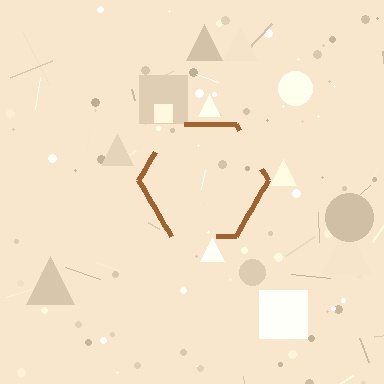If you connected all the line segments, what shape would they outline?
They would outline a hexagon.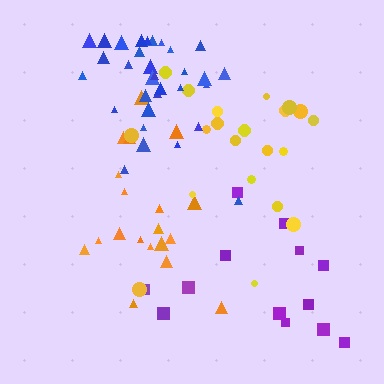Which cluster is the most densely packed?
Blue.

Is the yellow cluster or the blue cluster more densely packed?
Blue.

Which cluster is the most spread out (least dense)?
Purple.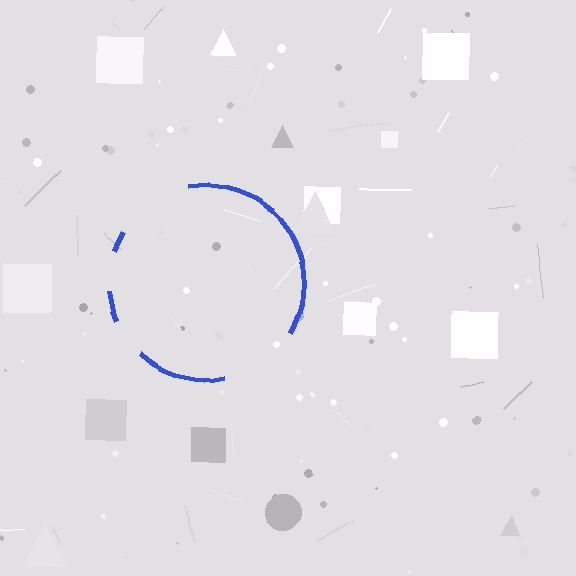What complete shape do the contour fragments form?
The contour fragments form a circle.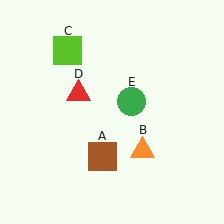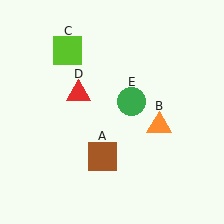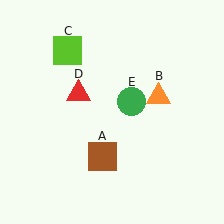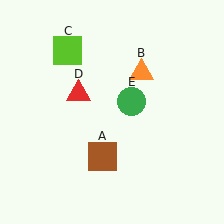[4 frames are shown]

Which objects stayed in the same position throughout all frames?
Brown square (object A) and lime square (object C) and red triangle (object D) and green circle (object E) remained stationary.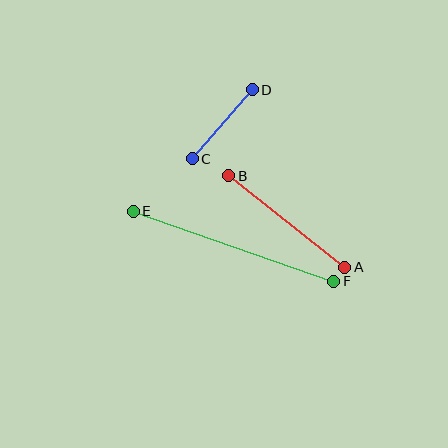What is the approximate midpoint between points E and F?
The midpoint is at approximately (233, 246) pixels.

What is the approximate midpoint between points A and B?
The midpoint is at approximately (287, 222) pixels.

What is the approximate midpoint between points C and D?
The midpoint is at approximately (222, 124) pixels.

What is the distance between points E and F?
The distance is approximately 213 pixels.